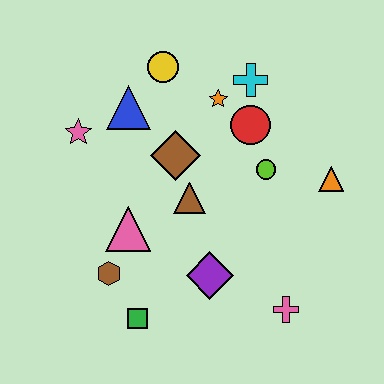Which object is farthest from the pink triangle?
The orange triangle is farthest from the pink triangle.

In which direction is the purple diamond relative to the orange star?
The purple diamond is below the orange star.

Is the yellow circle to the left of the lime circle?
Yes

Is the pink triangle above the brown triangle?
No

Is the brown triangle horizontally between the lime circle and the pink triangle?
Yes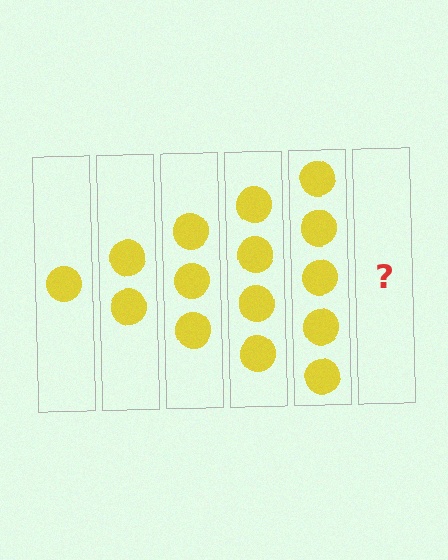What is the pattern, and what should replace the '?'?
The pattern is that each step adds one more circle. The '?' should be 6 circles.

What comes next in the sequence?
The next element should be 6 circles.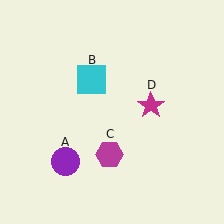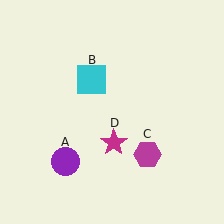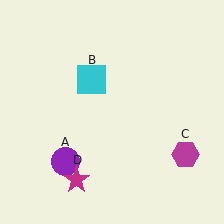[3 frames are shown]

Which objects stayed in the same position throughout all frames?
Purple circle (object A) and cyan square (object B) remained stationary.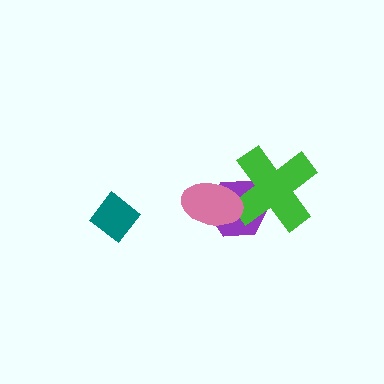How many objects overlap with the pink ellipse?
2 objects overlap with the pink ellipse.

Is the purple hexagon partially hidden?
Yes, it is partially covered by another shape.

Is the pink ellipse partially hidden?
No, no other shape covers it.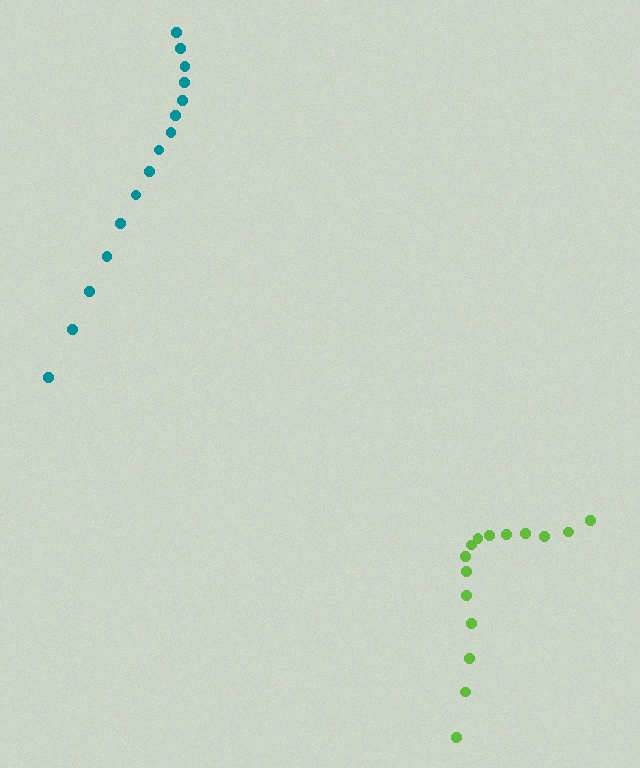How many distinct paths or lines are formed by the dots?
There are 2 distinct paths.